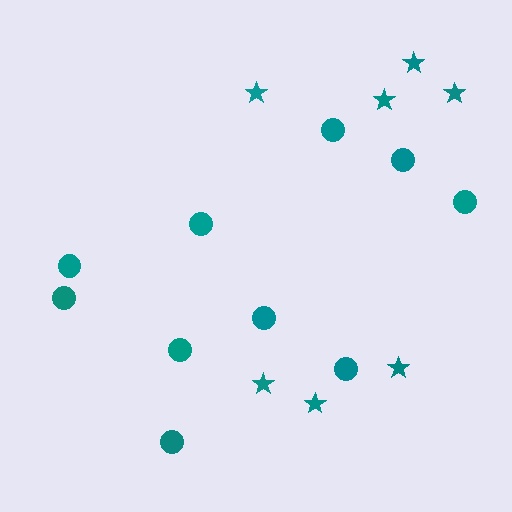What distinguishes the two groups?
There are 2 groups: one group of stars (7) and one group of circles (10).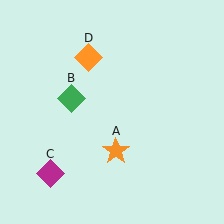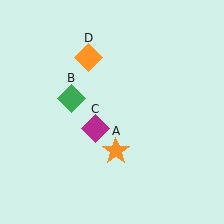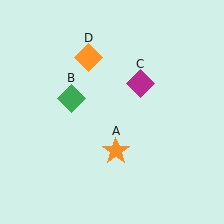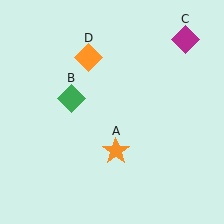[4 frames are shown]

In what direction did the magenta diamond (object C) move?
The magenta diamond (object C) moved up and to the right.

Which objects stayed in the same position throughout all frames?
Orange star (object A) and green diamond (object B) and orange diamond (object D) remained stationary.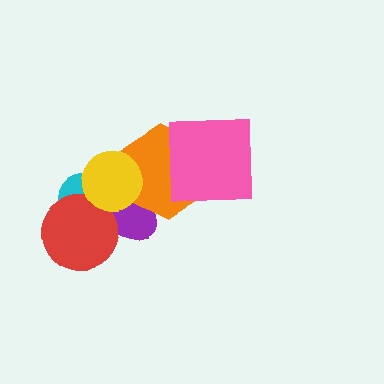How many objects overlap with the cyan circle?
3 objects overlap with the cyan circle.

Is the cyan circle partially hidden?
Yes, it is partially covered by another shape.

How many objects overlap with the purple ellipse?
4 objects overlap with the purple ellipse.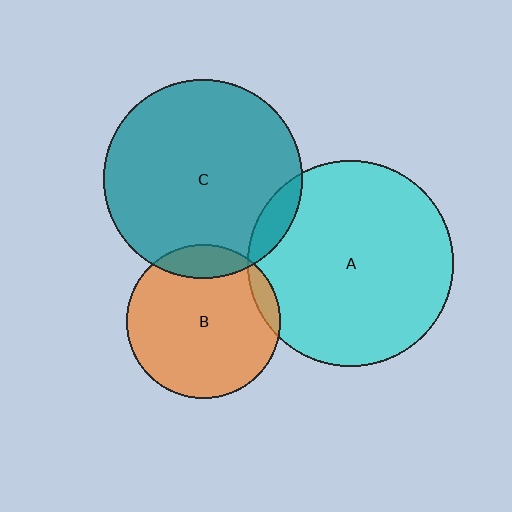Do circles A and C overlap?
Yes.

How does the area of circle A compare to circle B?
Approximately 1.8 times.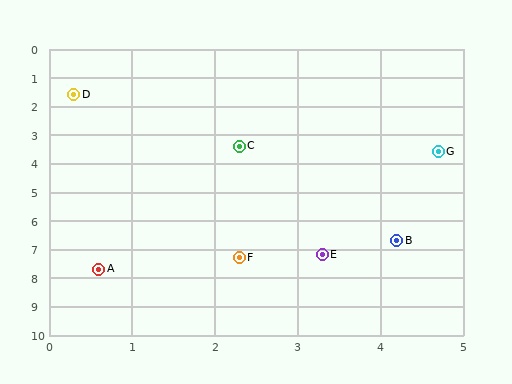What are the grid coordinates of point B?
Point B is at approximately (4.2, 6.7).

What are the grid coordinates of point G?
Point G is at approximately (4.7, 3.6).